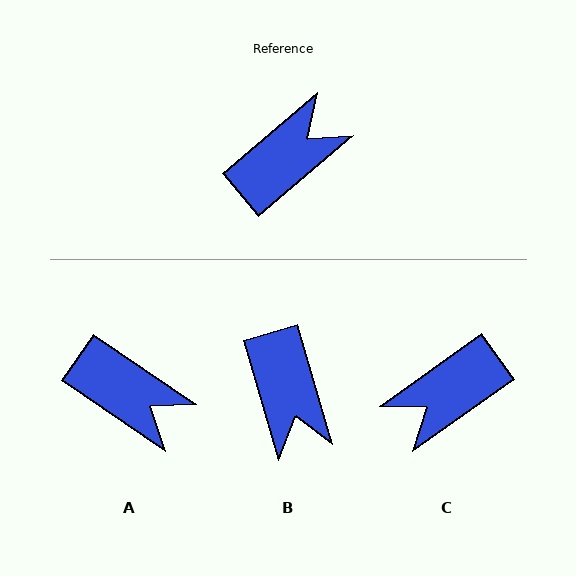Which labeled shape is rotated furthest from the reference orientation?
C, about 175 degrees away.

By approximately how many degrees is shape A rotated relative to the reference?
Approximately 75 degrees clockwise.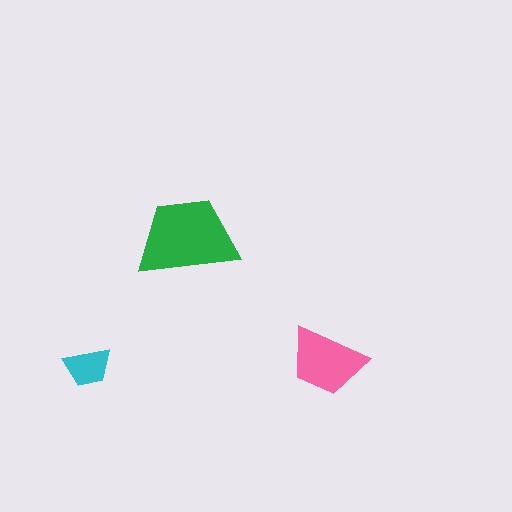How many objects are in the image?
There are 3 objects in the image.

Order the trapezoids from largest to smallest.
the green one, the pink one, the cyan one.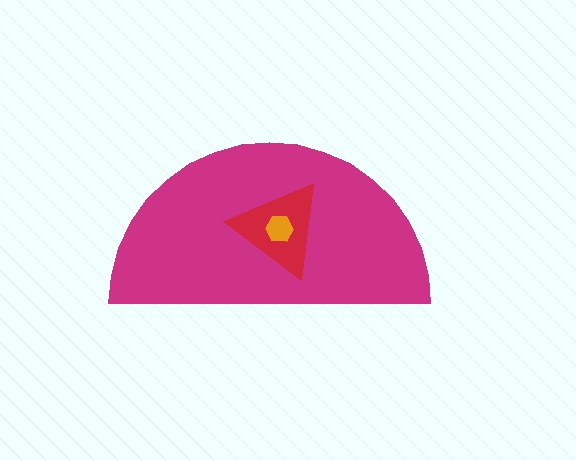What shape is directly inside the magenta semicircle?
The red triangle.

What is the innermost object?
The orange hexagon.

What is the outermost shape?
The magenta semicircle.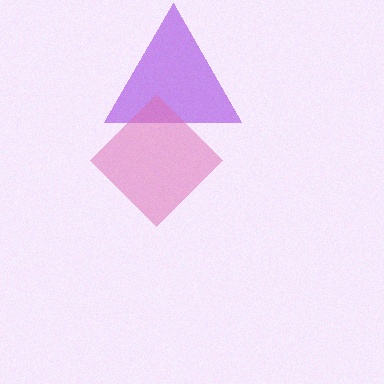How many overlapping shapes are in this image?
There are 2 overlapping shapes in the image.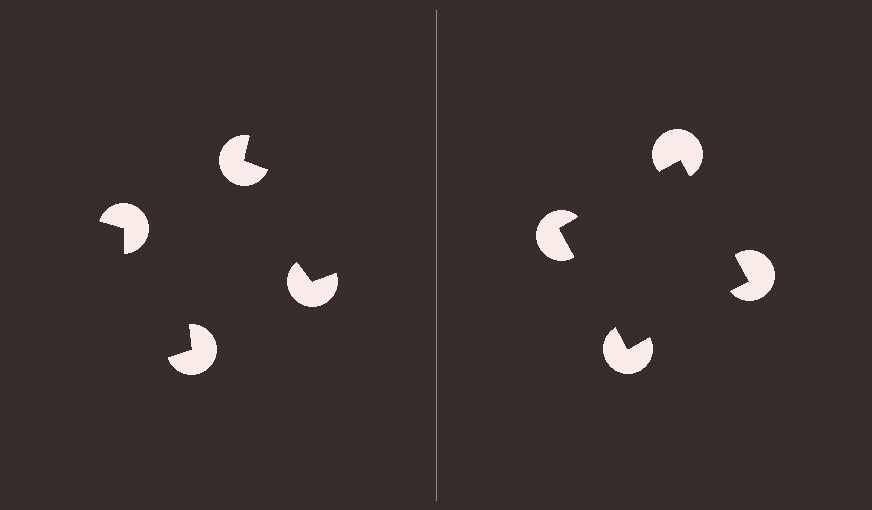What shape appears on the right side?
An illusory square.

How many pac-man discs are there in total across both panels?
8 — 4 on each side.